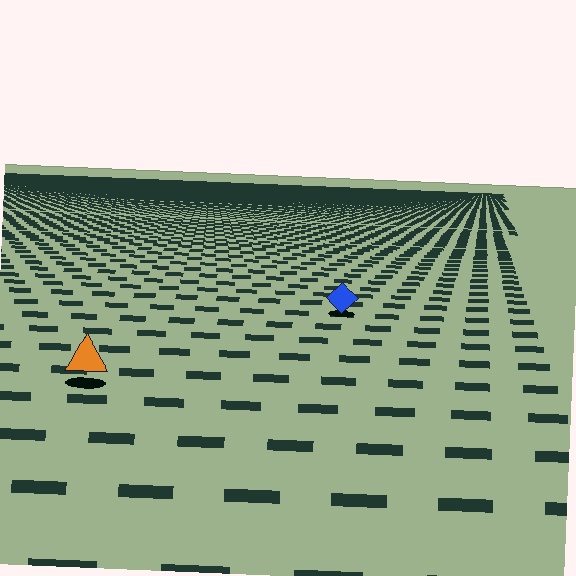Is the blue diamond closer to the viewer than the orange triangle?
No. The orange triangle is closer — you can tell from the texture gradient: the ground texture is coarser near it.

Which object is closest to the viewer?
The orange triangle is closest. The texture marks near it are larger and more spread out.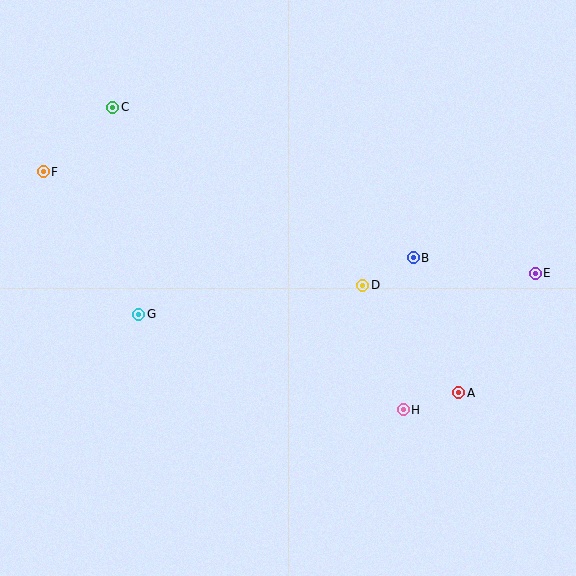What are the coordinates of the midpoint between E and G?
The midpoint between E and G is at (337, 294).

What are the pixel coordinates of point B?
Point B is at (413, 258).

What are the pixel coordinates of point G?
Point G is at (139, 314).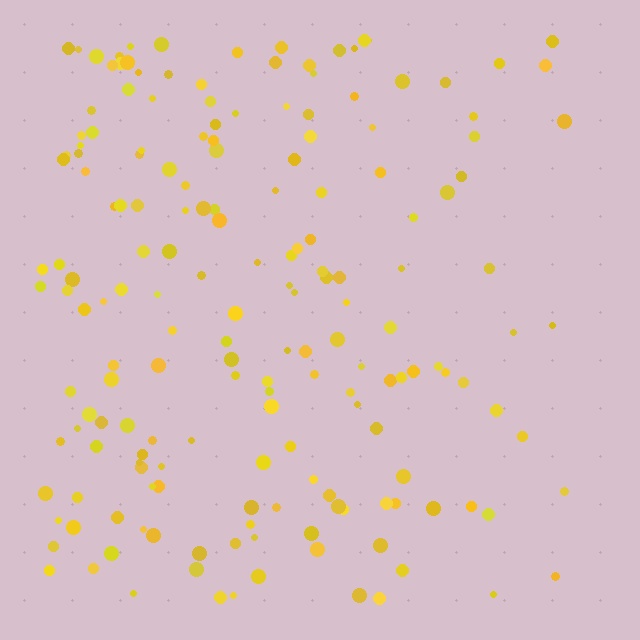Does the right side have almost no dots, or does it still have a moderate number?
Still a moderate number, just noticeably fewer than the left.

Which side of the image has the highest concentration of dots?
The left.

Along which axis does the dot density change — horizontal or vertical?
Horizontal.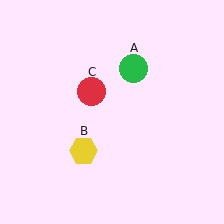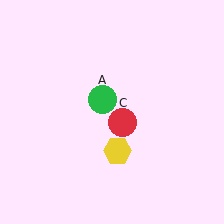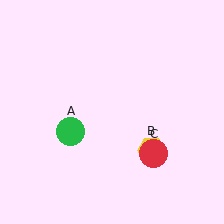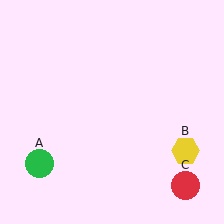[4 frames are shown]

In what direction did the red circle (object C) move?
The red circle (object C) moved down and to the right.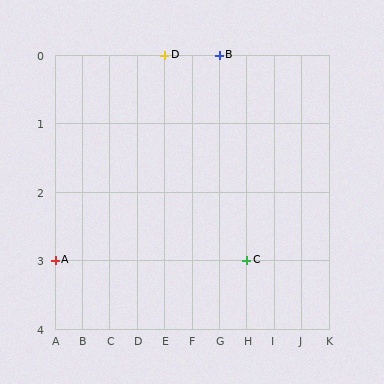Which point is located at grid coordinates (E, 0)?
Point D is at (E, 0).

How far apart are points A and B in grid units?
Points A and B are 6 columns and 3 rows apart (about 6.7 grid units diagonally).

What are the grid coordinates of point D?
Point D is at grid coordinates (E, 0).